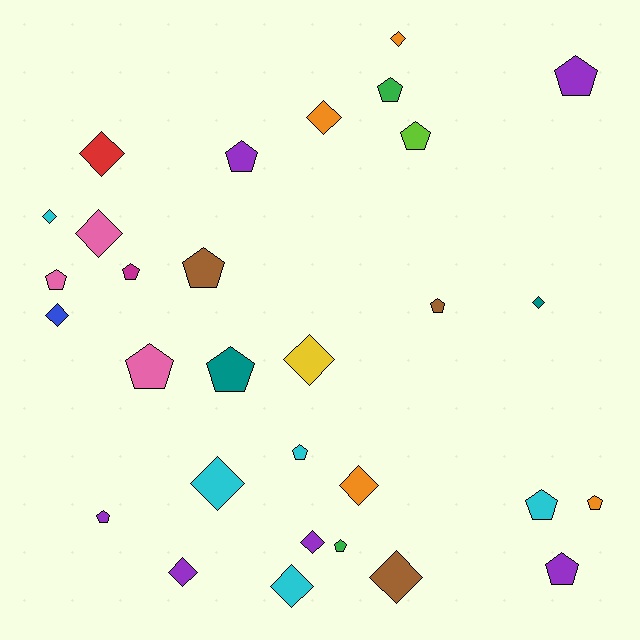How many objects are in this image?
There are 30 objects.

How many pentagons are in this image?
There are 16 pentagons.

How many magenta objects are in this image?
There is 1 magenta object.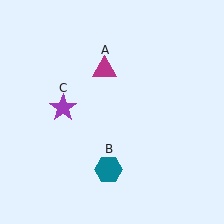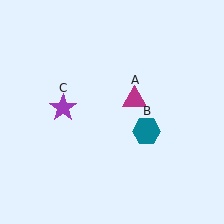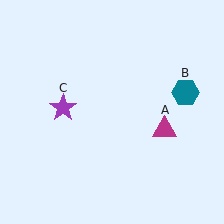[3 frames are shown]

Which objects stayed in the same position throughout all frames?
Purple star (object C) remained stationary.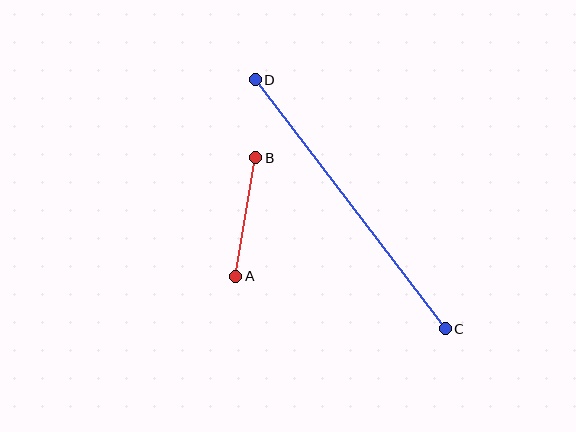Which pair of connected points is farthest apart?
Points C and D are farthest apart.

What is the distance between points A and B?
The distance is approximately 120 pixels.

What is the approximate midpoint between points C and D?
The midpoint is at approximately (350, 204) pixels.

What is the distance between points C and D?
The distance is approximately 313 pixels.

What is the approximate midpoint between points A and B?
The midpoint is at approximately (246, 217) pixels.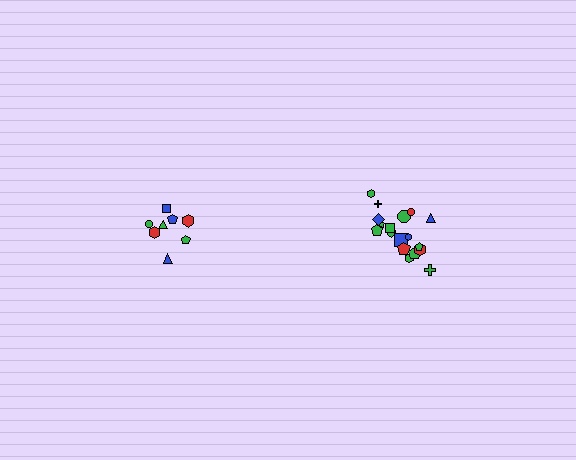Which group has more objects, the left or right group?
The right group.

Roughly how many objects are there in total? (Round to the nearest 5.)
Roughly 25 objects in total.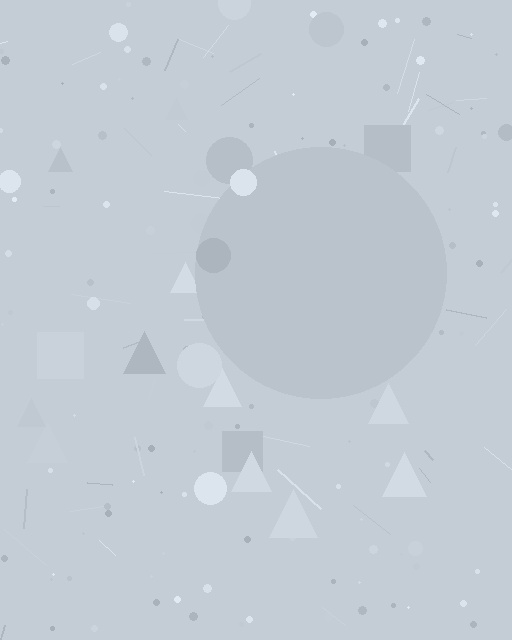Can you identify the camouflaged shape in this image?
The camouflaged shape is a circle.